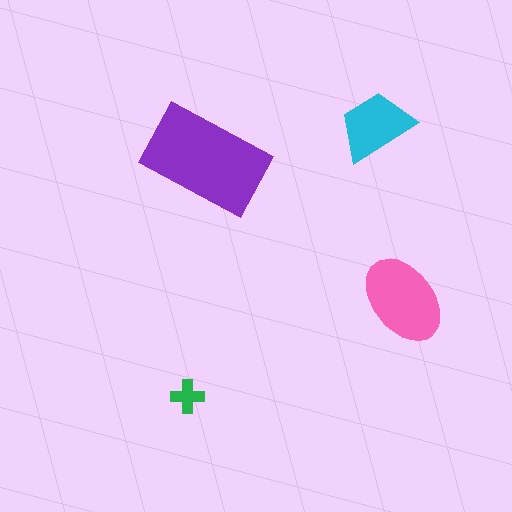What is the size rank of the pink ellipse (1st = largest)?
2nd.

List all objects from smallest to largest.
The green cross, the cyan trapezoid, the pink ellipse, the purple rectangle.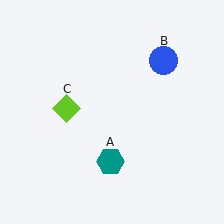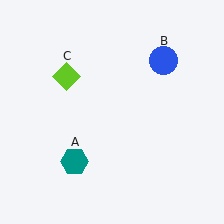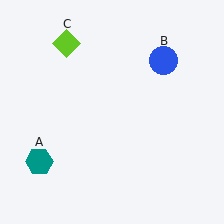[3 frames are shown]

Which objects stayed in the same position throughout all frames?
Blue circle (object B) remained stationary.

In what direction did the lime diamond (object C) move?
The lime diamond (object C) moved up.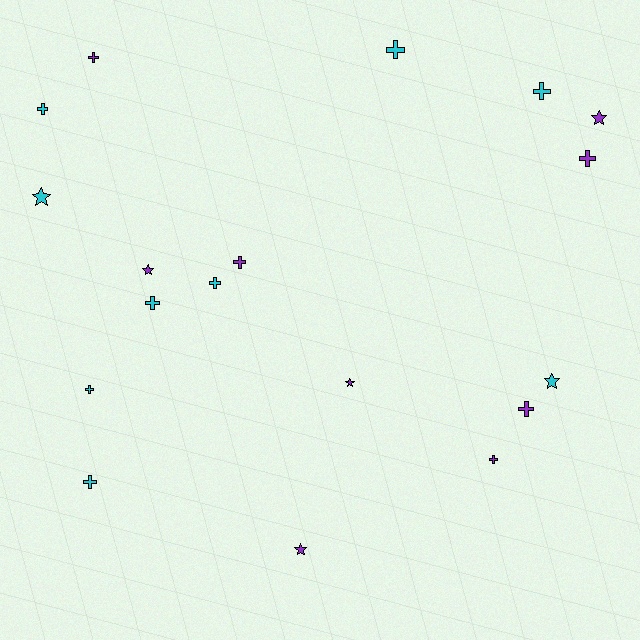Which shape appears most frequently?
Cross, with 12 objects.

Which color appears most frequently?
Purple, with 9 objects.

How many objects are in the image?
There are 18 objects.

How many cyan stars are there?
There are 2 cyan stars.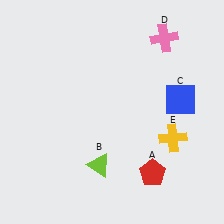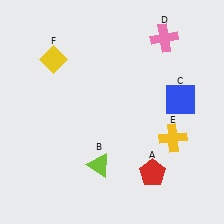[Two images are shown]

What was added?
A yellow diamond (F) was added in Image 2.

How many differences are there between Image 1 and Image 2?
There is 1 difference between the two images.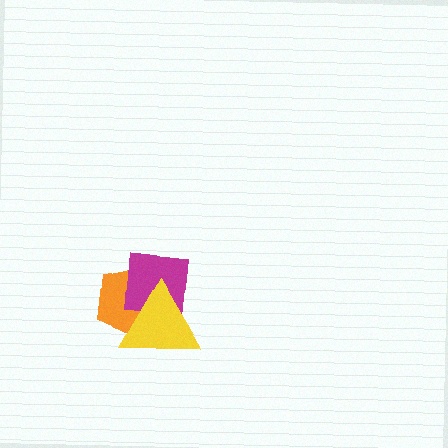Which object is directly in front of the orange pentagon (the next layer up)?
The magenta square is directly in front of the orange pentagon.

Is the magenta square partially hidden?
Yes, it is partially covered by another shape.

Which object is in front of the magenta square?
The yellow triangle is in front of the magenta square.